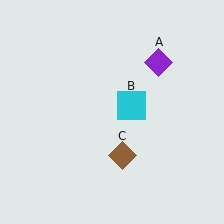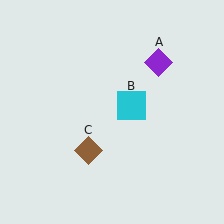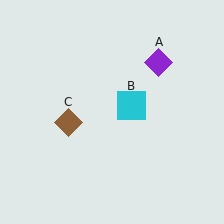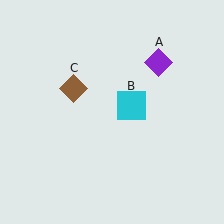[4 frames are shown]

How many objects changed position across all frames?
1 object changed position: brown diamond (object C).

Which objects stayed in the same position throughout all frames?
Purple diamond (object A) and cyan square (object B) remained stationary.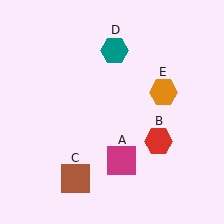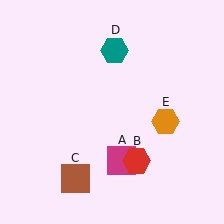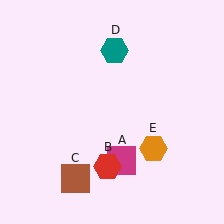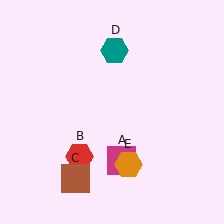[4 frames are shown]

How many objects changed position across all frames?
2 objects changed position: red hexagon (object B), orange hexagon (object E).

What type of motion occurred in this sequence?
The red hexagon (object B), orange hexagon (object E) rotated clockwise around the center of the scene.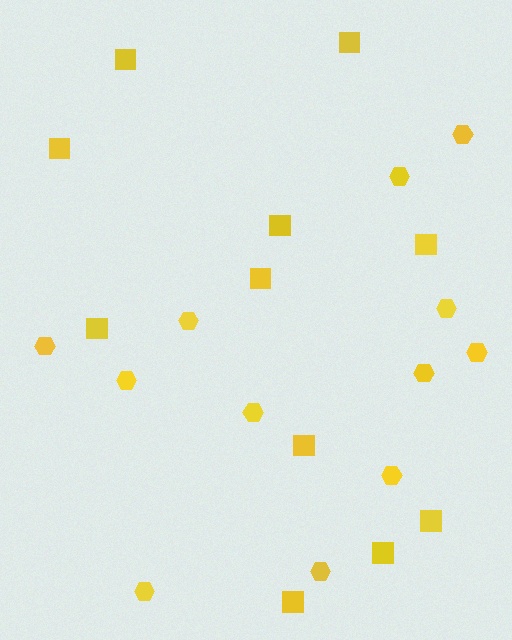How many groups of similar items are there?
There are 2 groups: one group of hexagons (12) and one group of squares (11).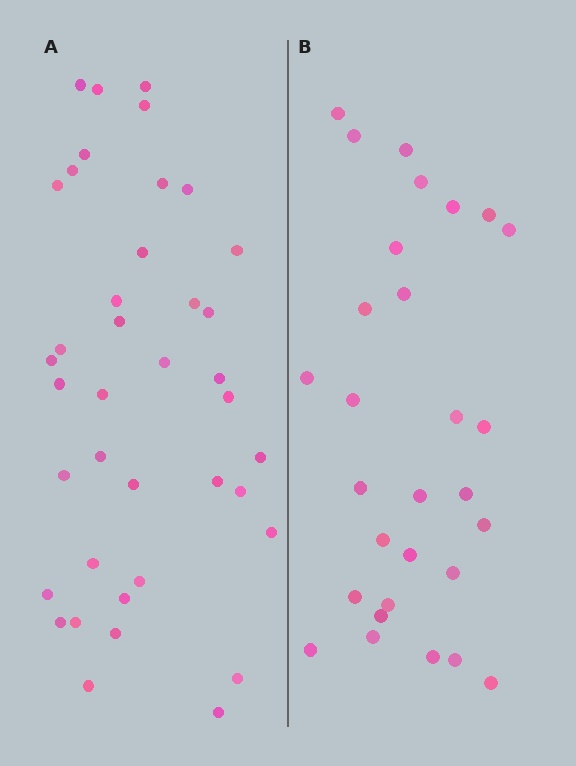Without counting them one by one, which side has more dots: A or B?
Region A (the left region) has more dots.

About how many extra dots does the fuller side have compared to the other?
Region A has roughly 10 or so more dots than region B.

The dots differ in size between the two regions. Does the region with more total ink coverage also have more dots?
No. Region B has more total ink coverage because its dots are larger, but region A actually contains more individual dots. Total area can be misleading — the number of items is what matters here.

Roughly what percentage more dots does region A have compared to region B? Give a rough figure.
About 35% more.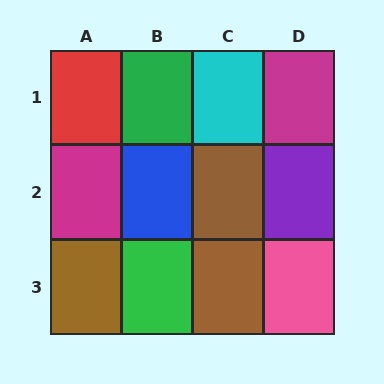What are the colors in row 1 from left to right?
Red, green, cyan, magenta.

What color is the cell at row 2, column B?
Blue.